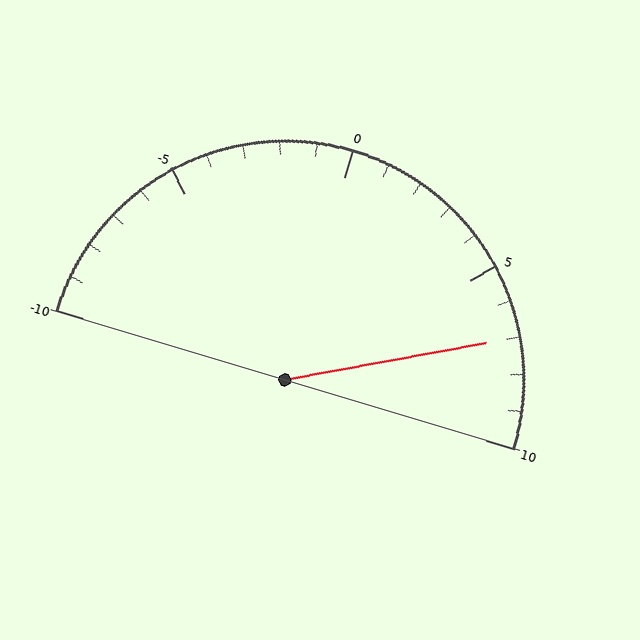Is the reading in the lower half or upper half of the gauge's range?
The reading is in the upper half of the range (-10 to 10).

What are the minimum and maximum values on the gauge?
The gauge ranges from -10 to 10.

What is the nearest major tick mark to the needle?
The nearest major tick mark is 5.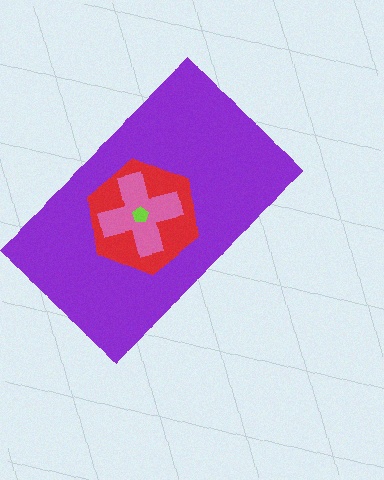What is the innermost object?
The lime pentagon.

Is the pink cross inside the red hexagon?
Yes.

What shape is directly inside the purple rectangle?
The red hexagon.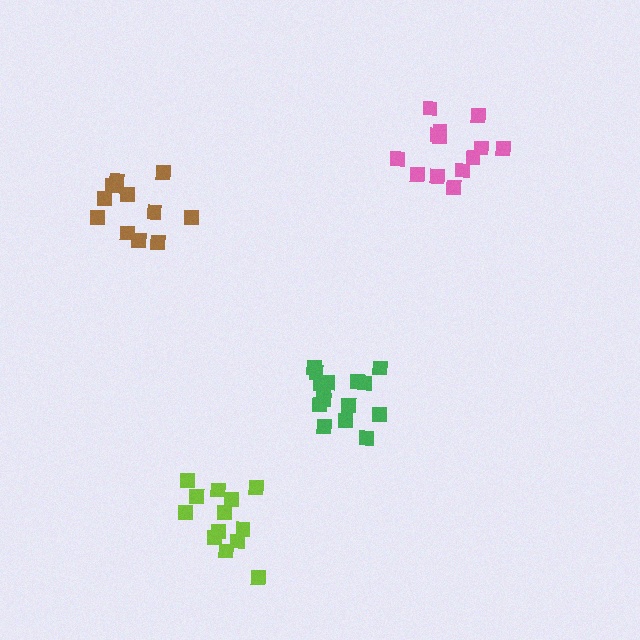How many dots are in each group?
Group 1: 13 dots, Group 2: 15 dots, Group 3: 13 dots, Group 4: 11 dots (52 total).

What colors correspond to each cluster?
The clusters are colored: pink, green, lime, brown.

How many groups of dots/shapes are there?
There are 4 groups.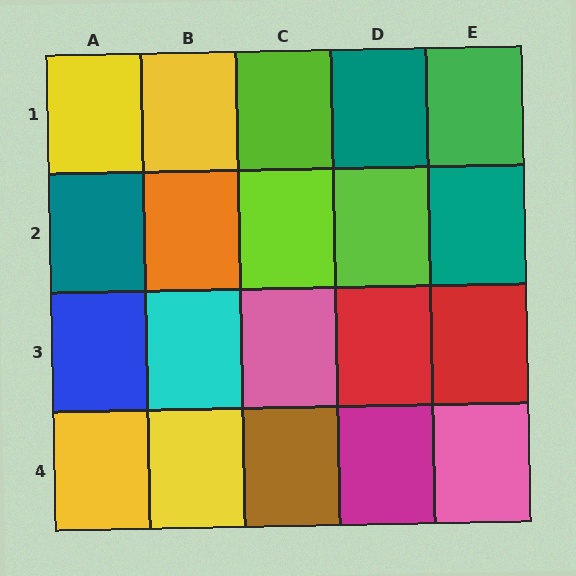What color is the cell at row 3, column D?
Red.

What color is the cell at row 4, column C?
Brown.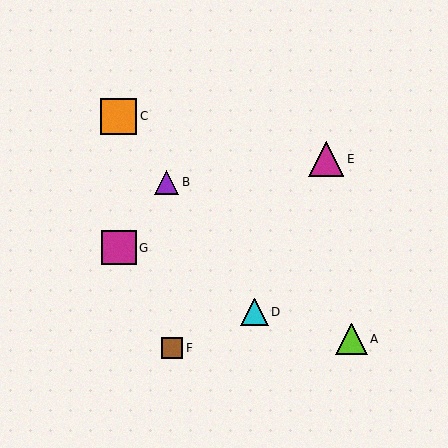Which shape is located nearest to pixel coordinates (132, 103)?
The orange square (labeled C) at (119, 116) is nearest to that location.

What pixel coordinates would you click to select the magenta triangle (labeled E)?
Click at (326, 159) to select the magenta triangle E.